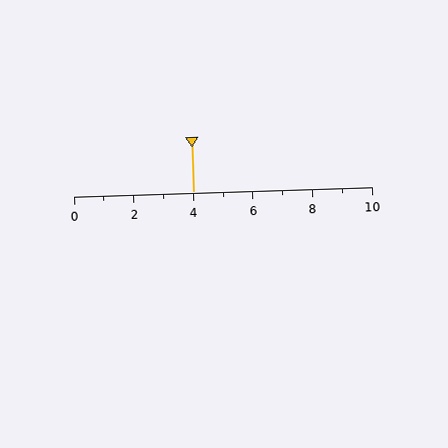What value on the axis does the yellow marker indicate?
The marker indicates approximately 4.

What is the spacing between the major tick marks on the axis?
The major ticks are spaced 2 apart.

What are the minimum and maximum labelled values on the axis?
The axis runs from 0 to 10.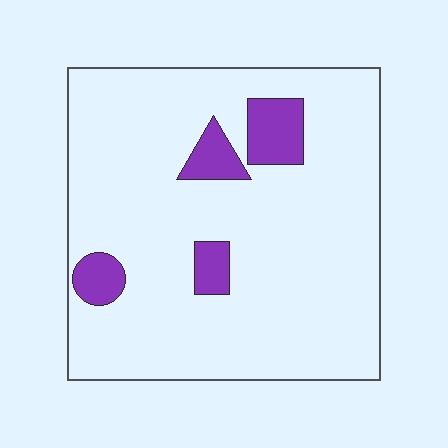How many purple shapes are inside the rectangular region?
4.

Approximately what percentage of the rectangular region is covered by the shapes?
Approximately 10%.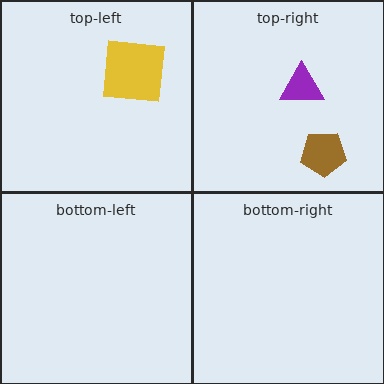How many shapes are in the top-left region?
1.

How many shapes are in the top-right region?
2.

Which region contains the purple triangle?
The top-right region.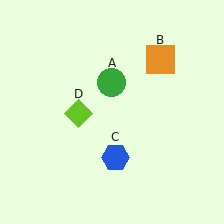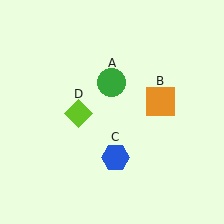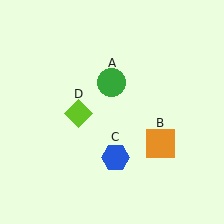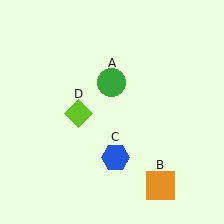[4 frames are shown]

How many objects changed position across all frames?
1 object changed position: orange square (object B).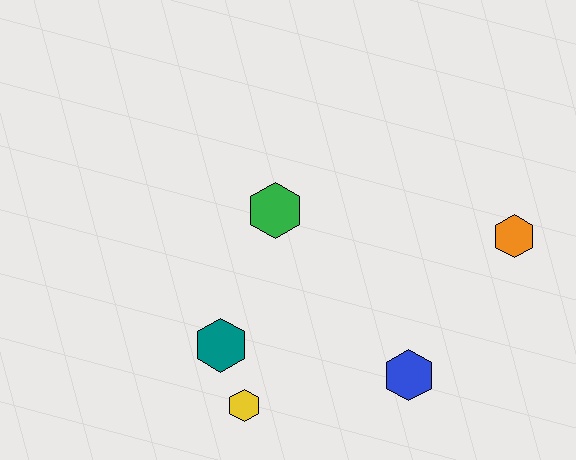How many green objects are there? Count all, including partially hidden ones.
There is 1 green object.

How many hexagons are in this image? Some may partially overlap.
There are 5 hexagons.